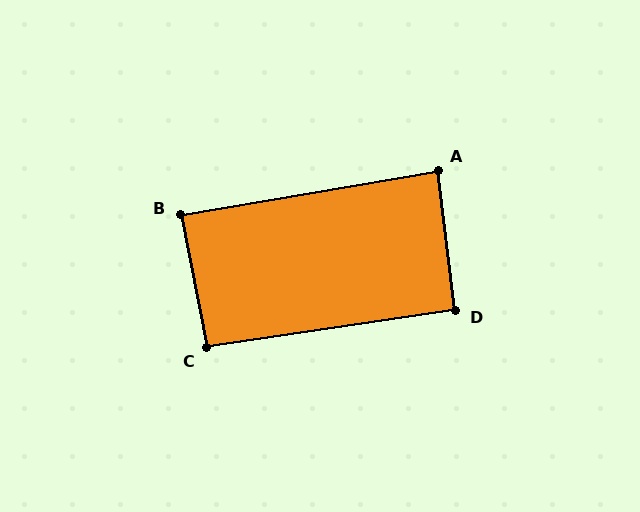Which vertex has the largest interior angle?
C, at approximately 93 degrees.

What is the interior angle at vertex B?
Approximately 89 degrees (approximately right).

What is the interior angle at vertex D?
Approximately 91 degrees (approximately right).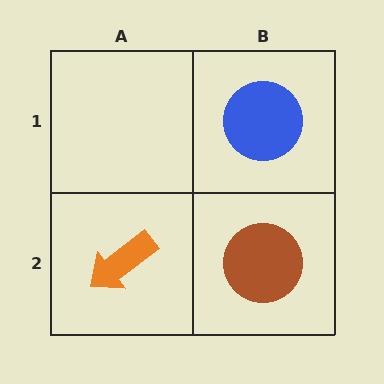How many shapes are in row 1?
1 shape.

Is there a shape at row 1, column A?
No, that cell is empty.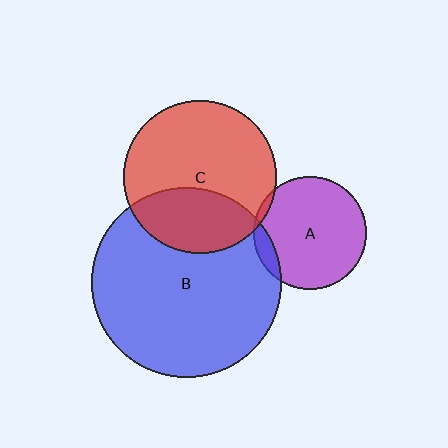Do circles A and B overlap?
Yes.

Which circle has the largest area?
Circle B (blue).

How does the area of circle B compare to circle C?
Approximately 1.6 times.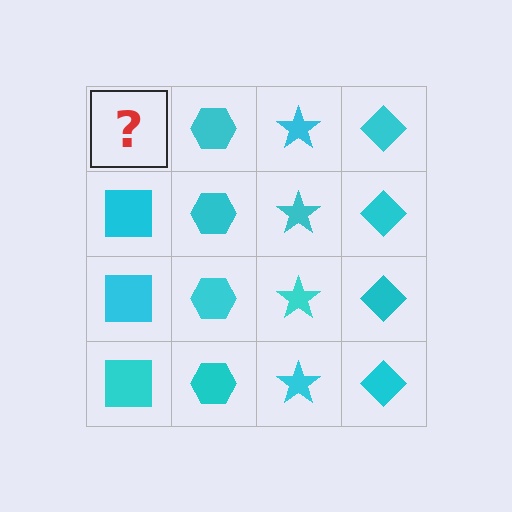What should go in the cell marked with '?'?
The missing cell should contain a cyan square.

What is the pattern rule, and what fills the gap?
The rule is that each column has a consistent shape. The gap should be filled with a cyan square.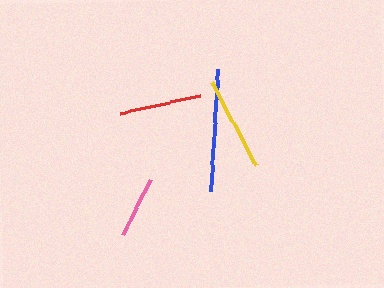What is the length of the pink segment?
The pink segment is approximately 61 pixels long.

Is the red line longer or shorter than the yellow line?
The yellow line is longer than the red line.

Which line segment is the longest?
The blue line is the longest at approximately 121 pixels.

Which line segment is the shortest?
The pink line is the shortest at approximately 61 pixels.